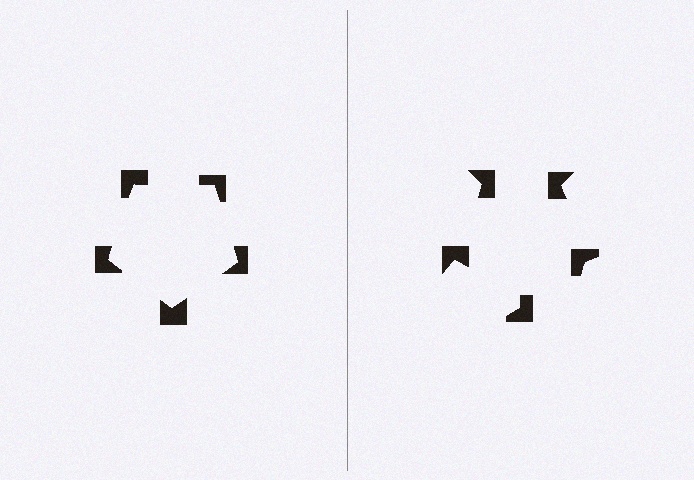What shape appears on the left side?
An illusory pentagon.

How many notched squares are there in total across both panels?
10 — 5 on each side.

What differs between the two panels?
The notched squares are positioned identically on both sides; only the wedge orientations differ. On the left they align to a pentagon; on the right they are misaligned.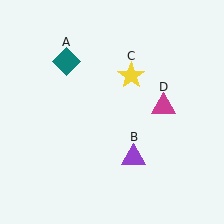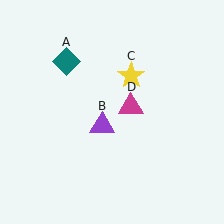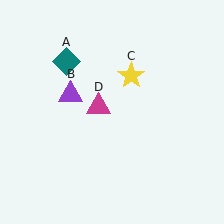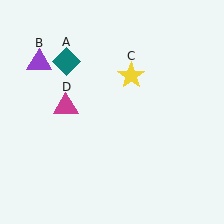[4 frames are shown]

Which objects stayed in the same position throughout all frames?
Teal diamond (object A) and yellow star (object C) remained stationary.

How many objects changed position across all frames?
2 objects changed position: purple triangle (object B), magenta triangle (object D).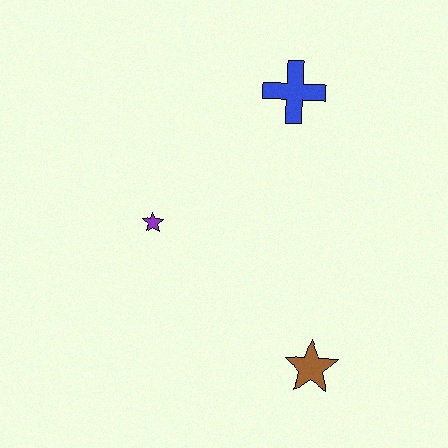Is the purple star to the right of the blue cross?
No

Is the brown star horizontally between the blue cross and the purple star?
No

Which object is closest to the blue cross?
The purple star is closest to the blue cross.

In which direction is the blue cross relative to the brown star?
The blue cross is above the brown star.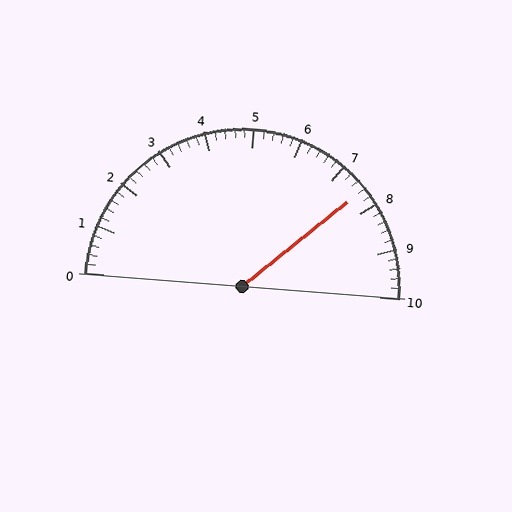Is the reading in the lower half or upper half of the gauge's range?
The reading is in the upper half of the range (0 to 10).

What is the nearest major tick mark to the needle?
The nearest major tick mark is 8.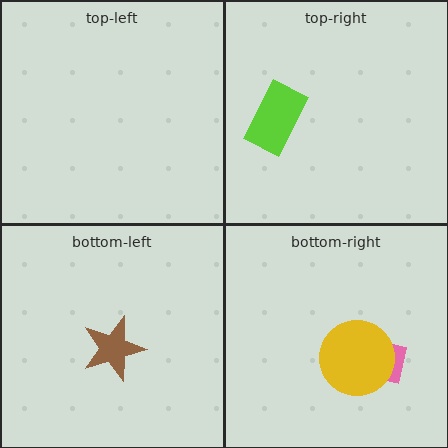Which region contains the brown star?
The bottom-left region.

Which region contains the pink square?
The bottom-right region.